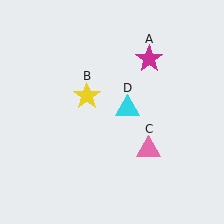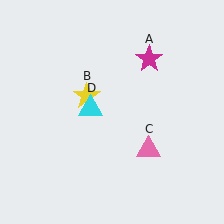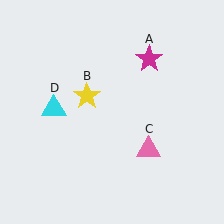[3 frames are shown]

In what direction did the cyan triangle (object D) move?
The cyan triangle (object D) moved left.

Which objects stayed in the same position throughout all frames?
Magenta star (object A) and yellow star (object B) and pink triangle (object C) remained stationary.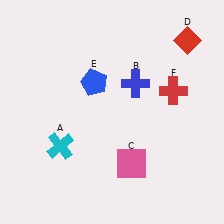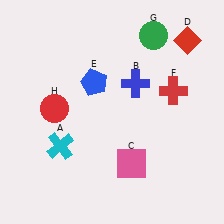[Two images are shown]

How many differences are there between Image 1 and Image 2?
There are 2 differences between the two images.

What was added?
A green circle (G), a red circle (H) were added in Image 2.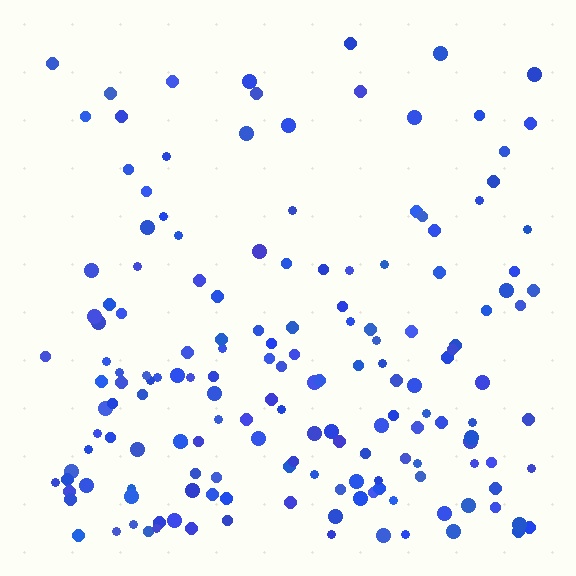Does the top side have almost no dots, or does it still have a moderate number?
Still a moderate number, just noticeably fewer than the bottom.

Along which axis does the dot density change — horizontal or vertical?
Vertical.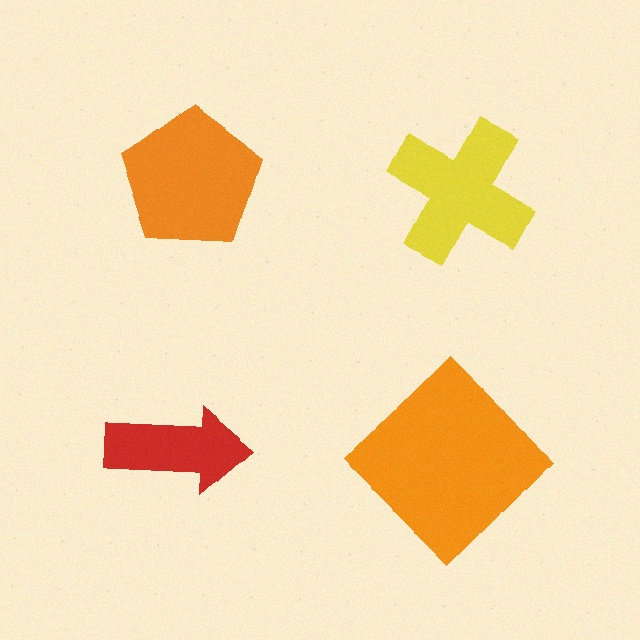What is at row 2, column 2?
An orange diamond.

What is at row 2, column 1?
A red arrow.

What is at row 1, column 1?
An orange pentagon.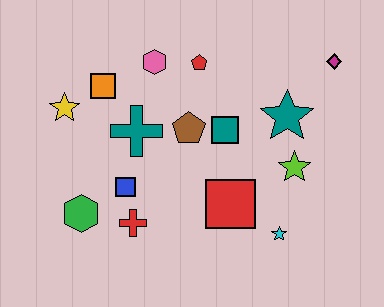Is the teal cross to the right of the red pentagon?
No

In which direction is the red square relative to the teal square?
The red square is below the teal square.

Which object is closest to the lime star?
The teal star is closest to the lime star.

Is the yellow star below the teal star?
No